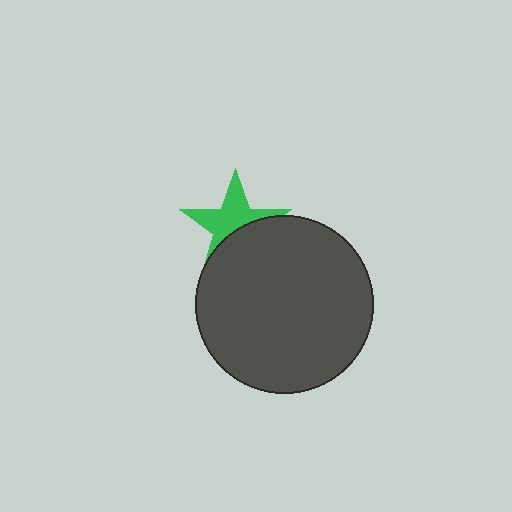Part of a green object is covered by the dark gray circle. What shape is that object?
It is a star.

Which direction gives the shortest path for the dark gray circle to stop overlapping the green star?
Moving down gives the shortest separation.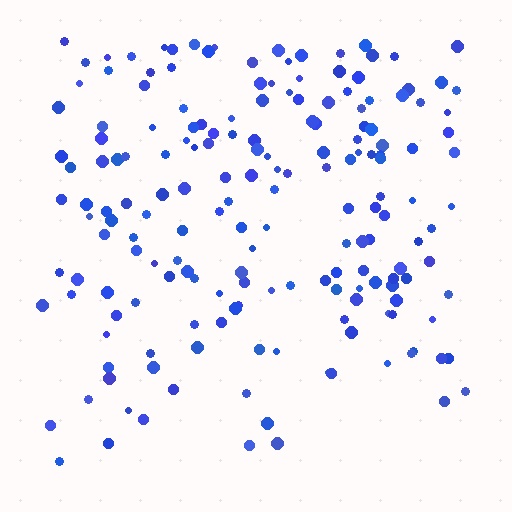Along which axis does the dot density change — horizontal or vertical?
Vertical.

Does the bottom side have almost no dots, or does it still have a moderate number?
Still a moderate number, just noticeably fewer than the top.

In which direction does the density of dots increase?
From bottom to top, with the top side densest.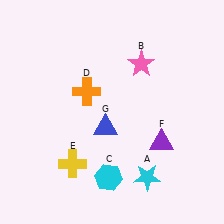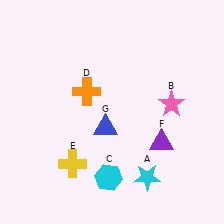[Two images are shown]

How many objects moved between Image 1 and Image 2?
1 object moved between the two images.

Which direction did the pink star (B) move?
The pink star (B) moved down.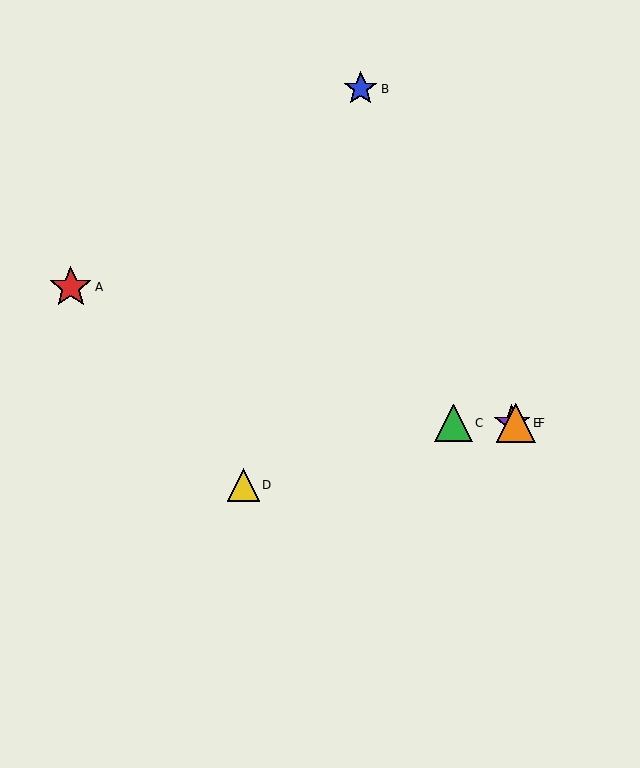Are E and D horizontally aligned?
No, E is at y≈423 and D is at y≈485.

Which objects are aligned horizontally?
Objects C, E, F are aligned horizontally.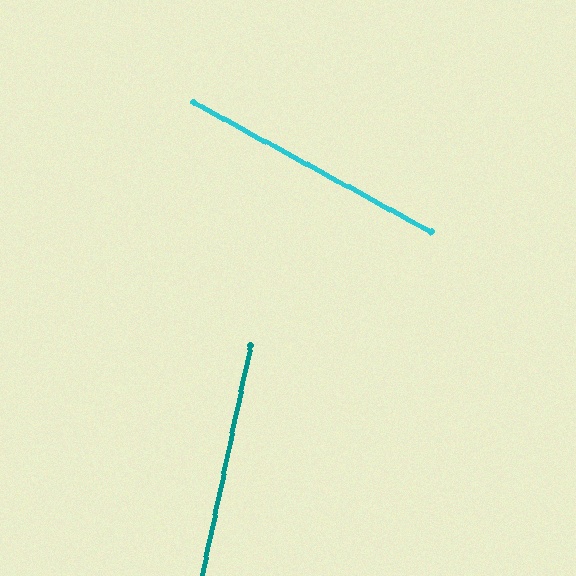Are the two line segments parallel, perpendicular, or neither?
Neither parallel nor perpendicular — they differ by about 73°.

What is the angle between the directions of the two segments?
Approximately 73 degrees.